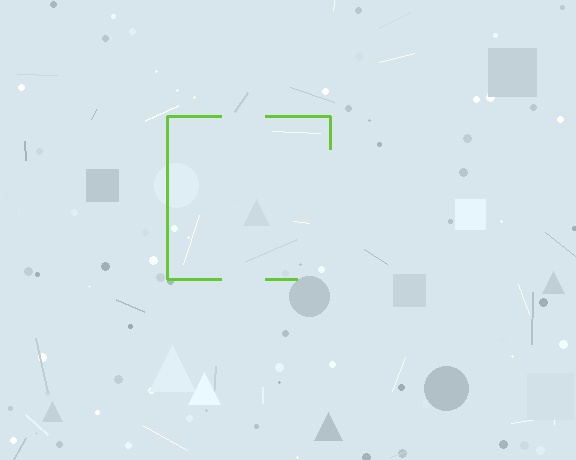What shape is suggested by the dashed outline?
The dashed outline suggests a square.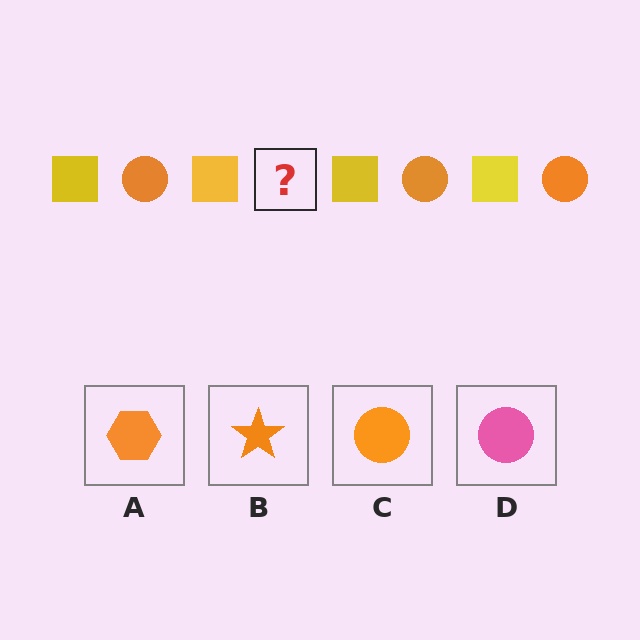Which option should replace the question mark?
Option C.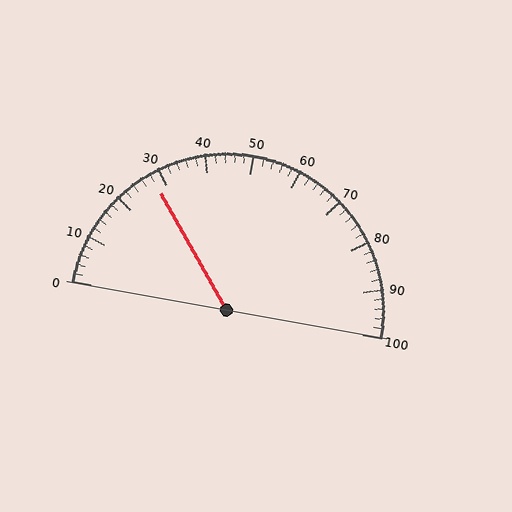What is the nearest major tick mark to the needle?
The nearest major tick mark is 30.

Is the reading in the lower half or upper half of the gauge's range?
The reading is in the lower half of the range (0 to 100).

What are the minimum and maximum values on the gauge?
The gauge ranges from 0 to 100.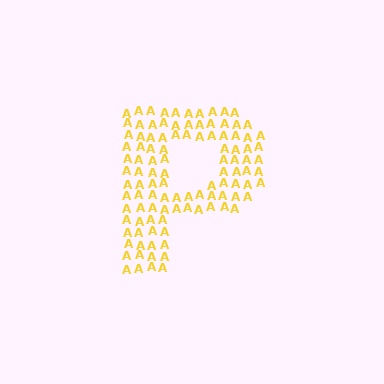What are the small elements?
The small elements are letter A's.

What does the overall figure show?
The overall figure shows the letter P.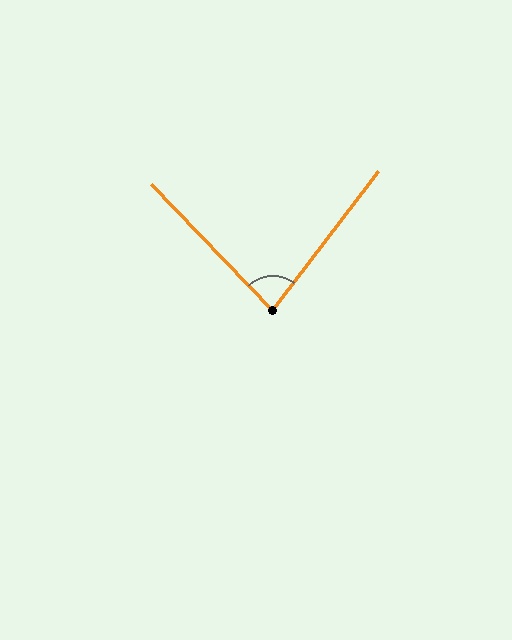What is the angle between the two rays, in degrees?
Approximately 81 degrees.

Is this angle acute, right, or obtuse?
It is acute.